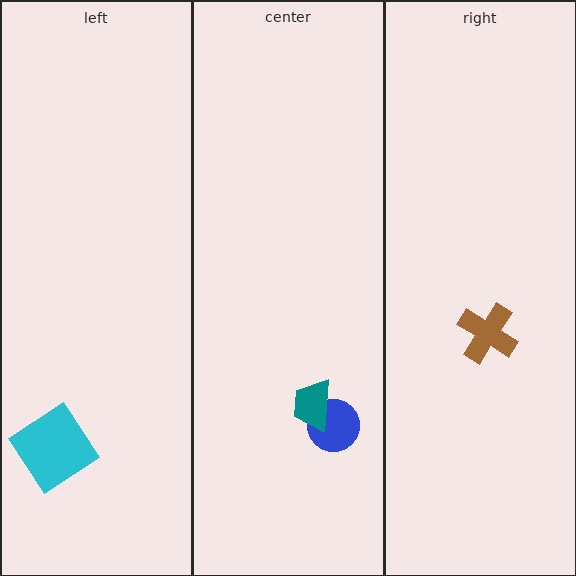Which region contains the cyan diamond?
The left region.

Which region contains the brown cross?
The right region.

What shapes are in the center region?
The blue circle, the teal trapezoid.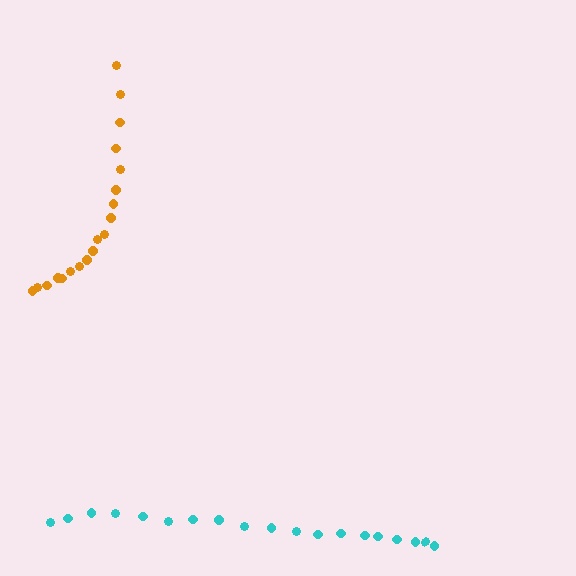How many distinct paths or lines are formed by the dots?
There are 2 distinct paths.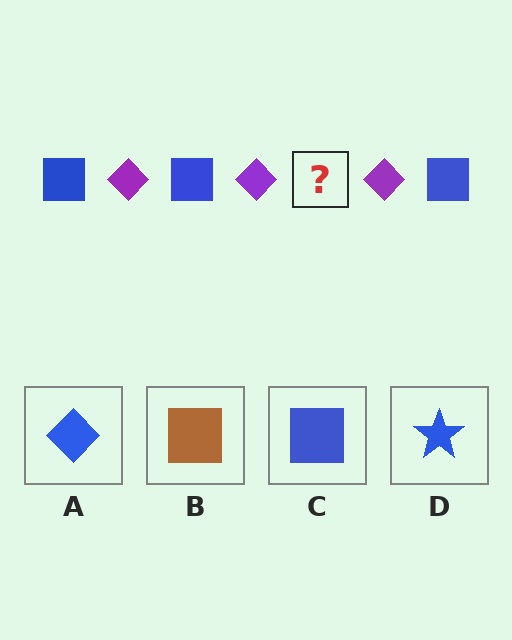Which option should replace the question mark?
Option C.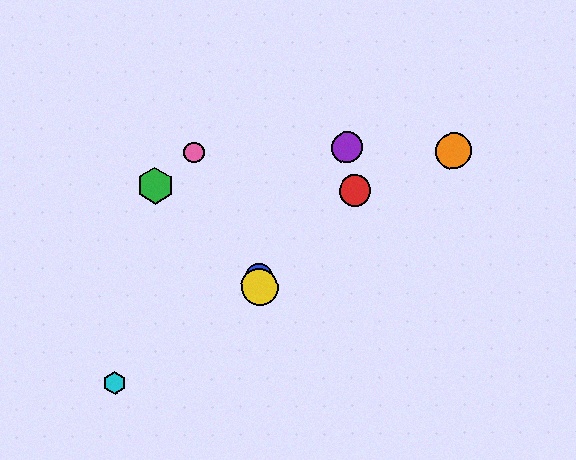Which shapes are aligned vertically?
The blue circle, the yellow circle are aligned vertically.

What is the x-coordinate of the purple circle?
The purple circle is at x≈347.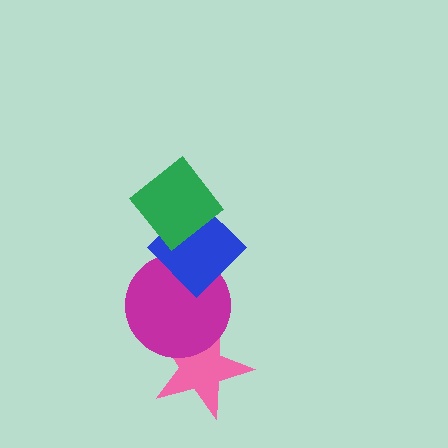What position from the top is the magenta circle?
The magenta circle is 3rd from the top.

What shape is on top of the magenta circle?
The blue diamond is on top of the magenta circle.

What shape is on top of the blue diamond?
The green diamond is on top of the blue diamond.